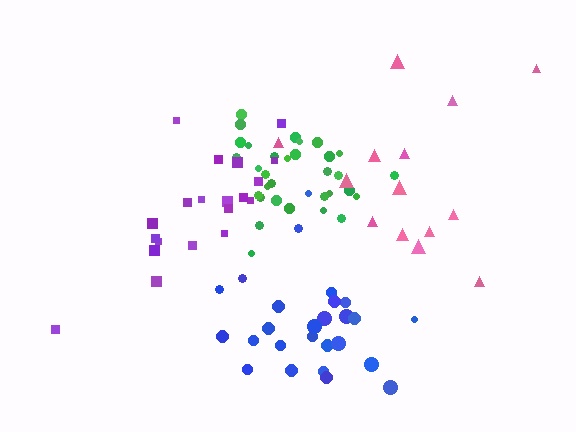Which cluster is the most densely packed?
Green.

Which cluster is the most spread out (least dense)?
Pink.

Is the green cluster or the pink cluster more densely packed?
Green.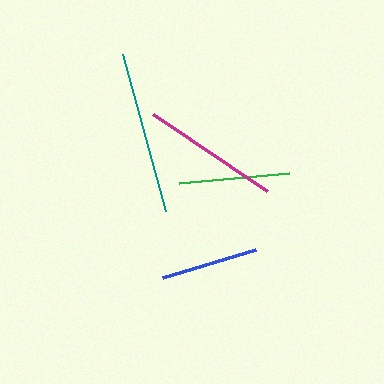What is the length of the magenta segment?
The magenta segment is approximately 138 pixels long.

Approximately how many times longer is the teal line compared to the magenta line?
The teal line is approximately 1.2 times the length of the magenta line.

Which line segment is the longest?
The teal line is the longest at approximately 163 pixels.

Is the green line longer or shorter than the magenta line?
The magenta line is longer than the green line.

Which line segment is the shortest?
The blue line is the shortest at approximately 97 pixels.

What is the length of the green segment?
The green segment is approximately 111 pixels long.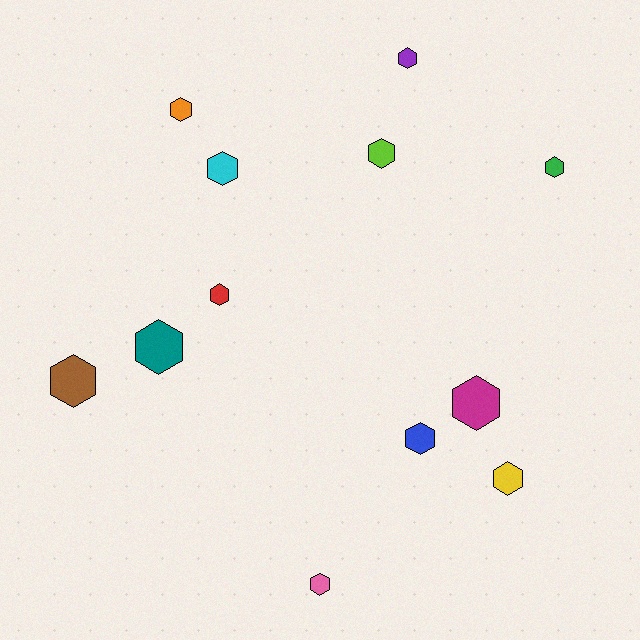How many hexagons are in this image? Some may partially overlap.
There are 12 hexagons.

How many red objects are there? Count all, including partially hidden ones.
There is 1 red object.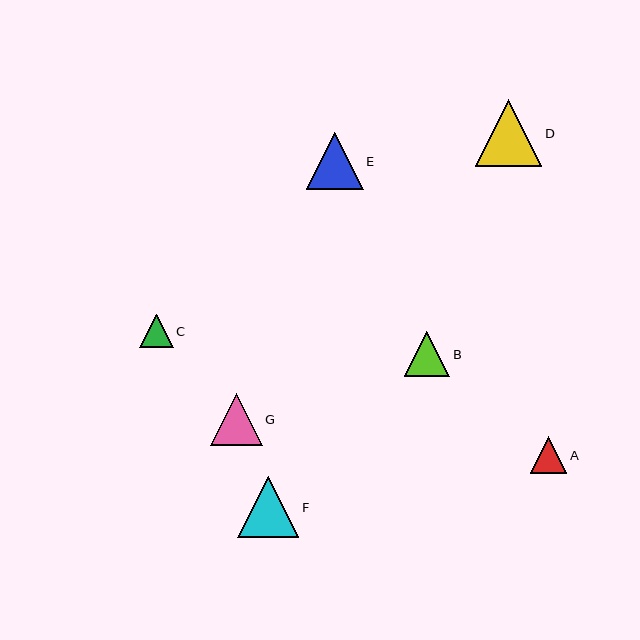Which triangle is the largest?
Triangle D is the largest with a size of approximately 67 pixels.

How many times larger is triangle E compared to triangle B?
Triangle E is approximately 1.2 times the size of triangle B.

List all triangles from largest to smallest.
From largest to smallest: D, F, E, G, B, A, C.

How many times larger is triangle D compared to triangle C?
Triangle D is approximately 2.0 times the size of triangle C.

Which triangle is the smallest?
Triangle C is the smallest with a size of approximately 34 pixels.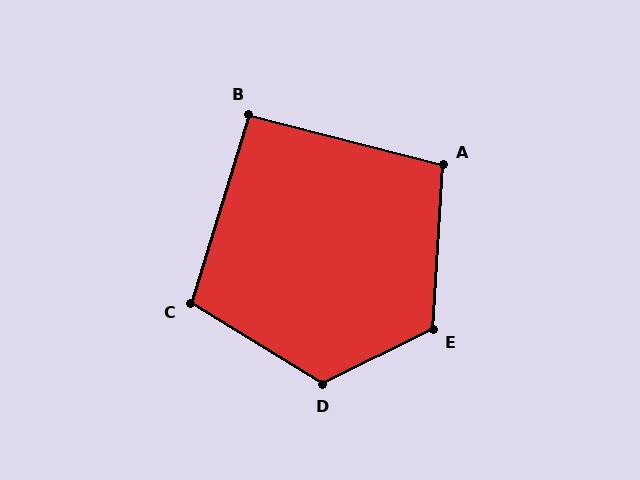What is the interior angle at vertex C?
Approximately 104 degrees (obtuse).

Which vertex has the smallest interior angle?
B, at approximately 93 degrees.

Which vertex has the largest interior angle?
D, at approximately 122 degrees.